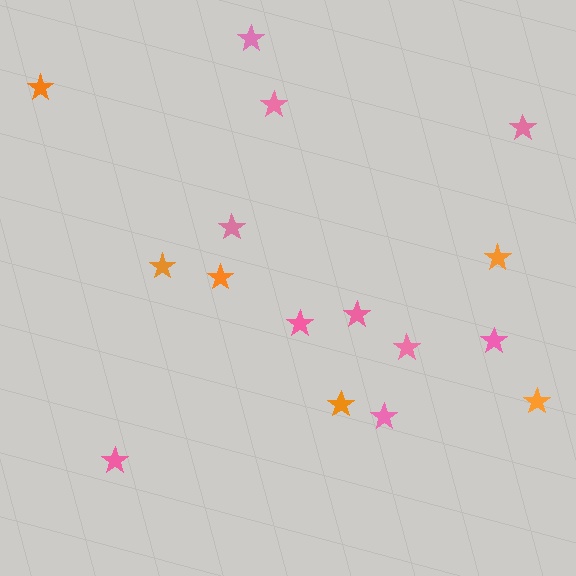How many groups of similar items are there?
There are 2 groups: one group of pink stars (10) and one group of orange stars (6).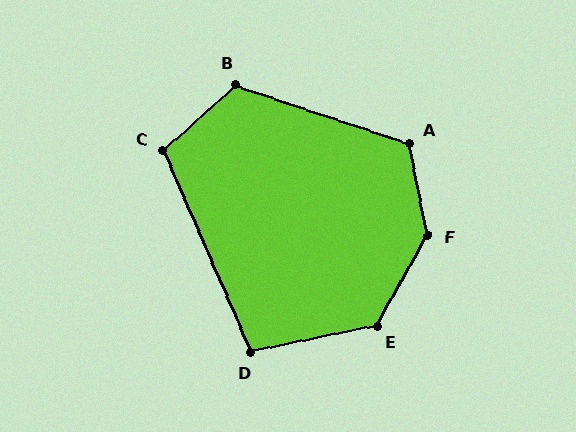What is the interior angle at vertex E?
Approximately 131 degrees (obtuse).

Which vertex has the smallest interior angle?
D, at approximately 102 degrees.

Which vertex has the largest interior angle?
F, at approximately 139 degrees.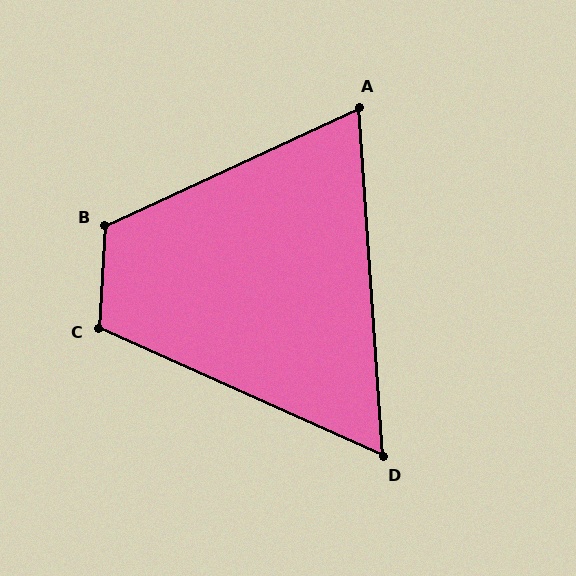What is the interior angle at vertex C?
Approximately 111 degrees (obtuse).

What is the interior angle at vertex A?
Approximately 69 degrees (acute).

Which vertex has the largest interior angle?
B, at approximately 118 degrees.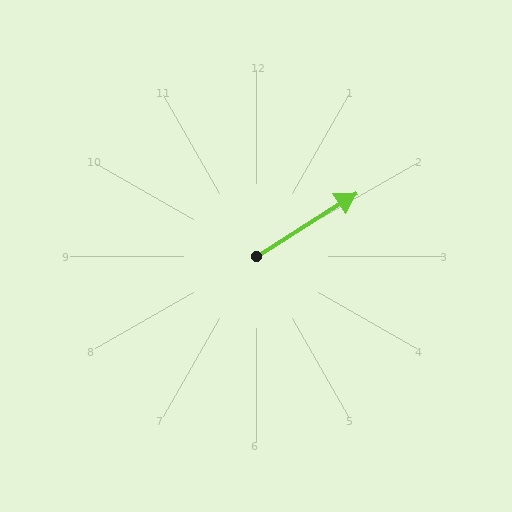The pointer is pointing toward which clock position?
Roughly 2 o'clock.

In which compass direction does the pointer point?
Northeast.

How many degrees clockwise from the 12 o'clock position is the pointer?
Approximately 58 degrees.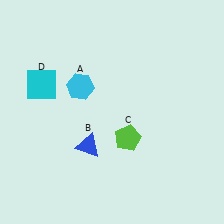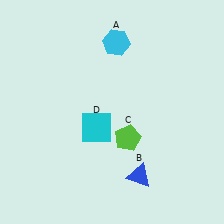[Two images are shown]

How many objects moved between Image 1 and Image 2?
3 objects moved between the two images.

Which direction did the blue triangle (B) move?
The blue triangle (B) moved right.